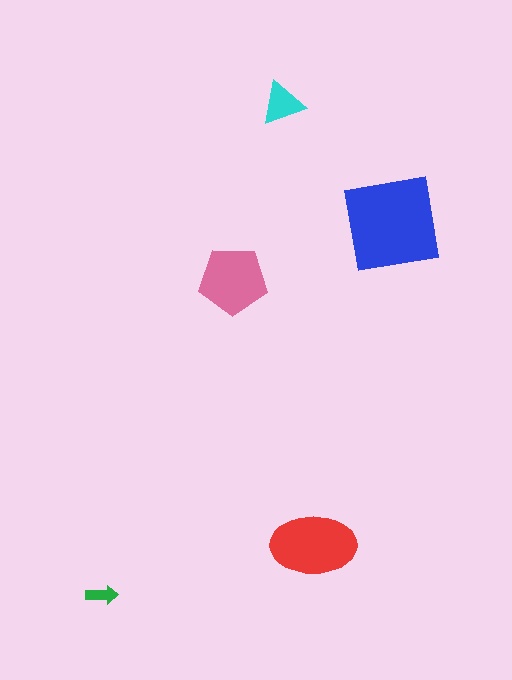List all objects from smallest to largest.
The green arrow, the cyan triangle, the pink pentagon, the red ellipse, the blue square.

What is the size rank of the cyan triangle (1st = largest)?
4th.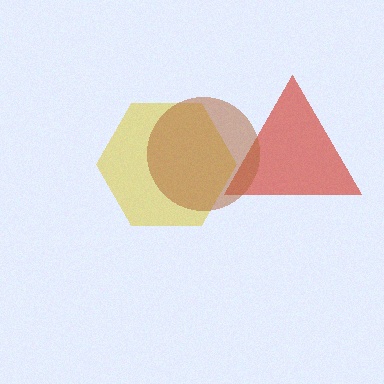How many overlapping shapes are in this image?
There are 3 overlapping shapes in the image.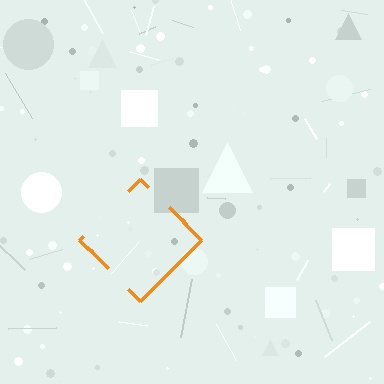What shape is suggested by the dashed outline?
The dashed outline suggests a diamond.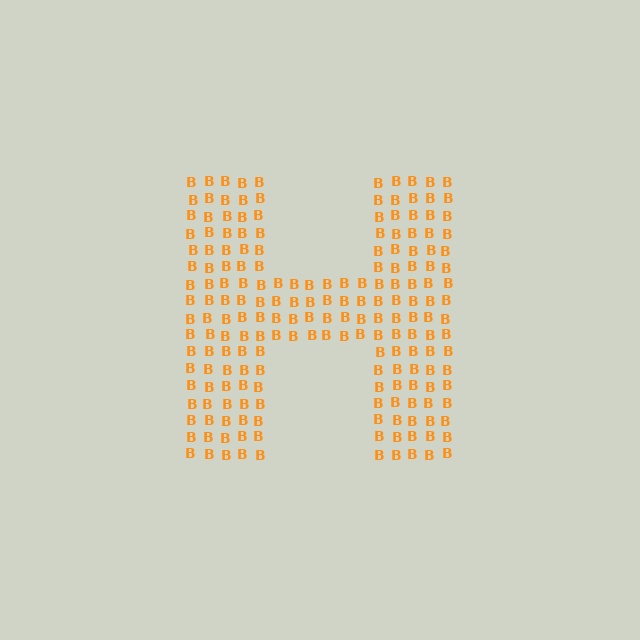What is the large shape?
The large shape is the letter H.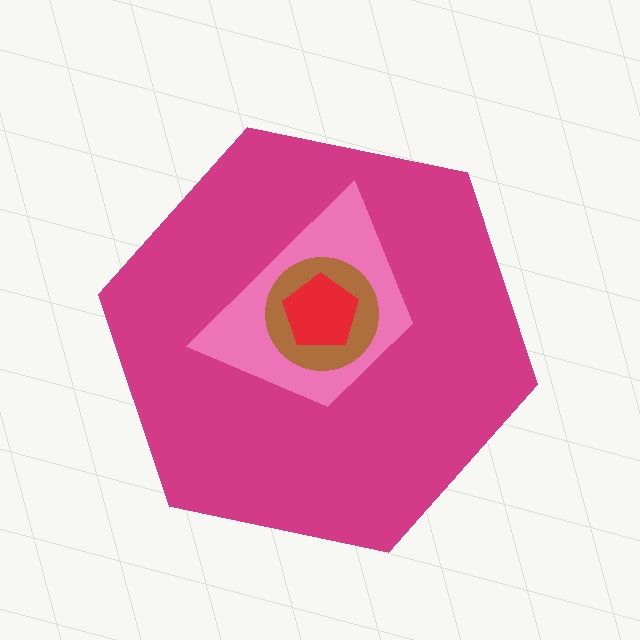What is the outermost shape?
The magenta hexagon.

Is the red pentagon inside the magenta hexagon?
Yes.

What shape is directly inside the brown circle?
The red pentagon.